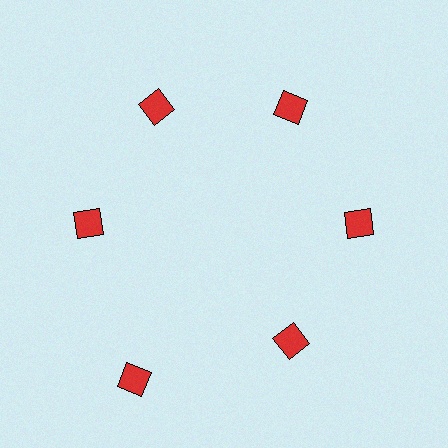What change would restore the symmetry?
The symmetry would be restored by moving it inward, back onto the ring so that all 6 squares sit at equal angles and equal distance from the center.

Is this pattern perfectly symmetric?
No. The 6 red squares are arranged in a ring, but one element near the 7 o'clock position is pushed outward from the center, breaking the 6-fold rotational symmetry.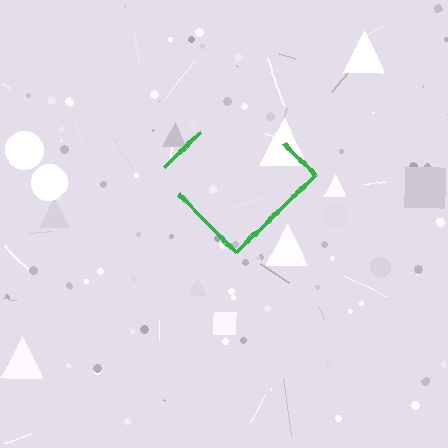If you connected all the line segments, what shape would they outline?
They would outline a diamond.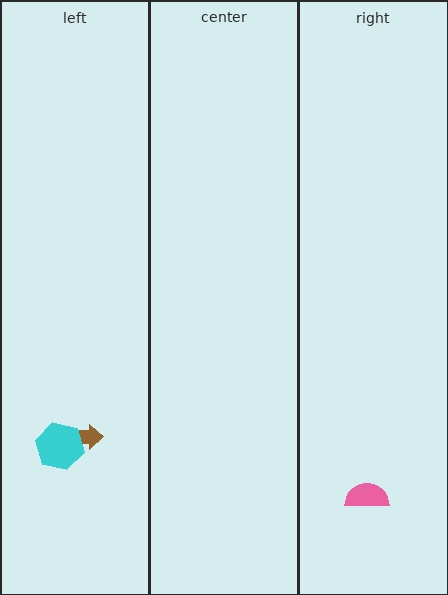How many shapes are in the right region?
1.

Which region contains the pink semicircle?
The right region.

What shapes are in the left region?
The brown arrow, the cyan hexagon.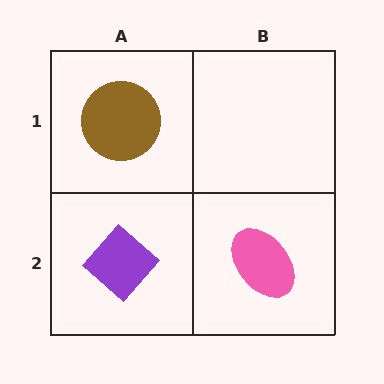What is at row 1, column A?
A brown circle.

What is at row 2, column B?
A pink ellipse.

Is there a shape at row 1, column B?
No, that cell is empty.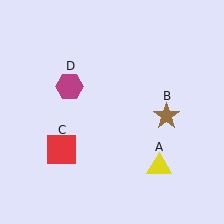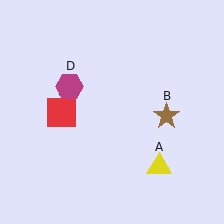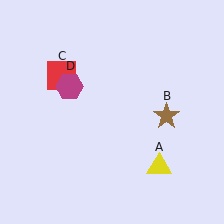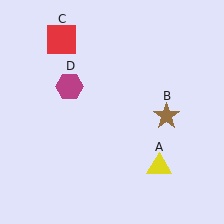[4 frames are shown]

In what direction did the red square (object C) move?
The red square (object C) moved up.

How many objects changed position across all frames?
1 object changed position: red square (object C).